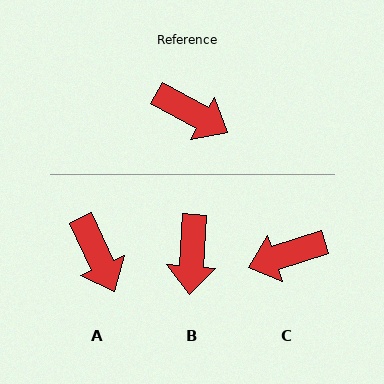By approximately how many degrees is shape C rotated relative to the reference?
Approximately 132 degrees clockwise.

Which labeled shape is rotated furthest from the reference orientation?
C, about 132 degrees away.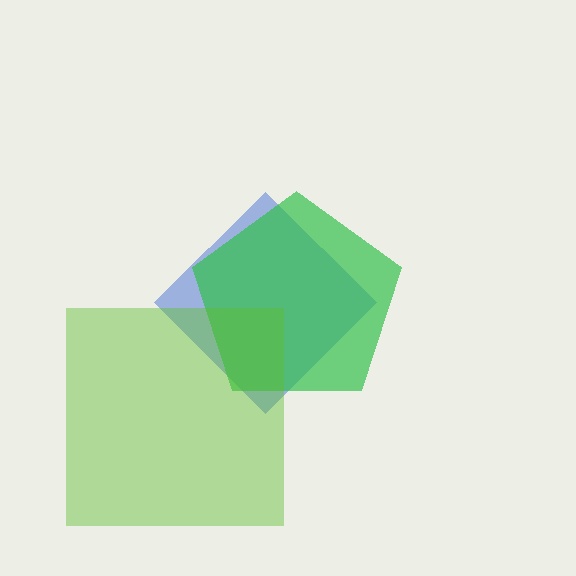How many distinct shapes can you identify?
There are 3 distinct shapes: a blue diamond, a green pentagon, a lime square.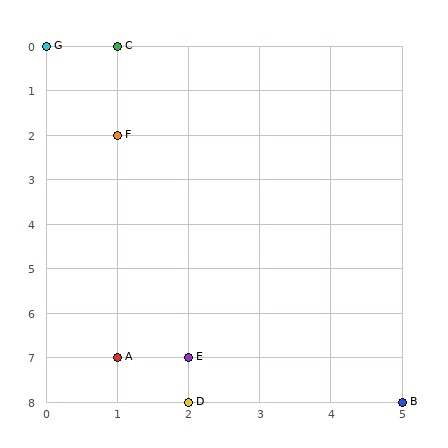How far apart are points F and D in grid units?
Points F and D are 1 column and 6 rows apart (about 6.1 grid units diagonally).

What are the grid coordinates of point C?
Point C is at grid coordinates (1, 0).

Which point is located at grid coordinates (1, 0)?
Point C is at (1, 0).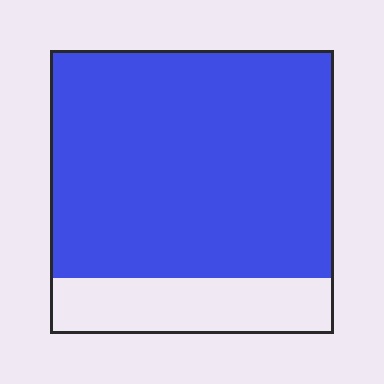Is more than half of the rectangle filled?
Yes.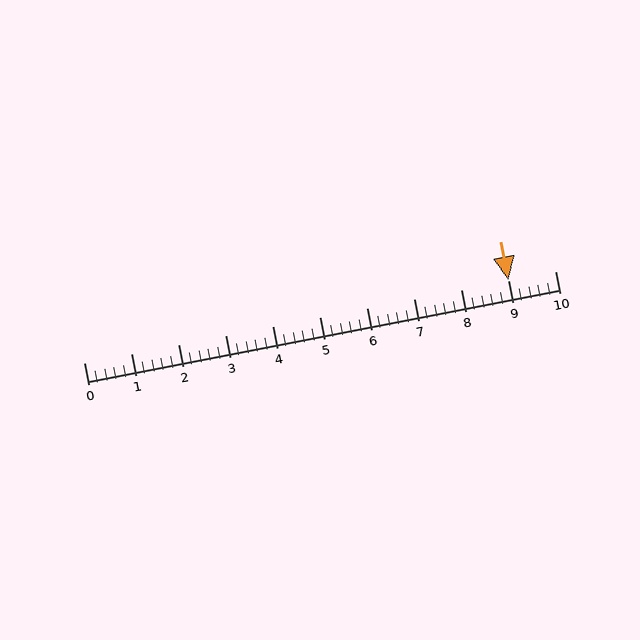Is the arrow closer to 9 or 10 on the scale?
The arrow is closer to 9.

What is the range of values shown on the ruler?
The ruler shows values from 0 to 10.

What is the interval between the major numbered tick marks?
The major tick marks are spaced 1 units apart.